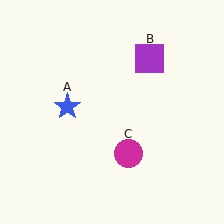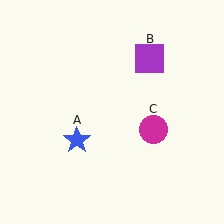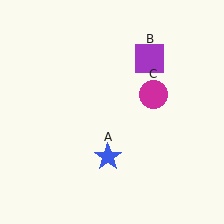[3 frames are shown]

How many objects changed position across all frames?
2 objects changed position: blue star (object A), magenta circle (object C).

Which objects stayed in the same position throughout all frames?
Purple square (object B) remained stationary.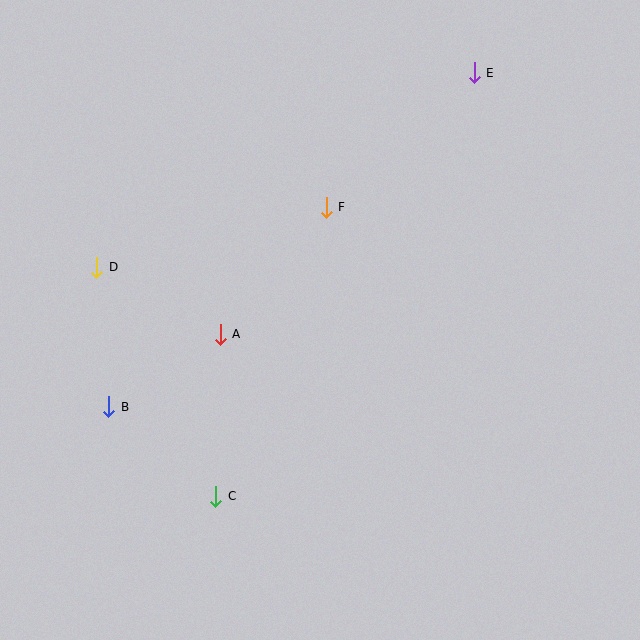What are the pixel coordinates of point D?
Point D is at (97, 267).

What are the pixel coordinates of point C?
Point C is at (216, 496).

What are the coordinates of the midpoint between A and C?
The midpoint between A and C is at (218, 415).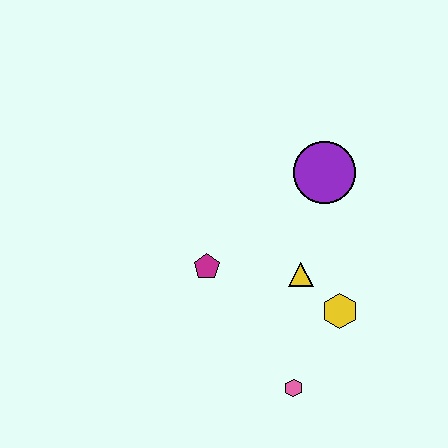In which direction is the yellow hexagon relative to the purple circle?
The yellow hexagon is below the purple circle.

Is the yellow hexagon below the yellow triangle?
Yes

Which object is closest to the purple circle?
The yellow triangle is closest to the purple circle.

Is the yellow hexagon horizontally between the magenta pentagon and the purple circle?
No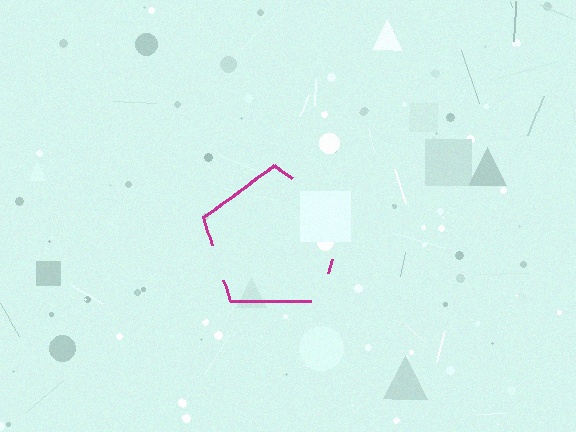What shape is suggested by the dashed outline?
The dashed outline suggests a pentagon.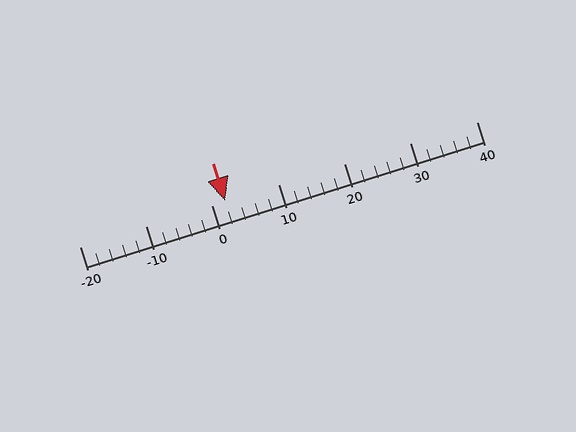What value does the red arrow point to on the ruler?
The red arrow points to approximately 2.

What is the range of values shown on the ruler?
The ruler shows values from -20 to 40.